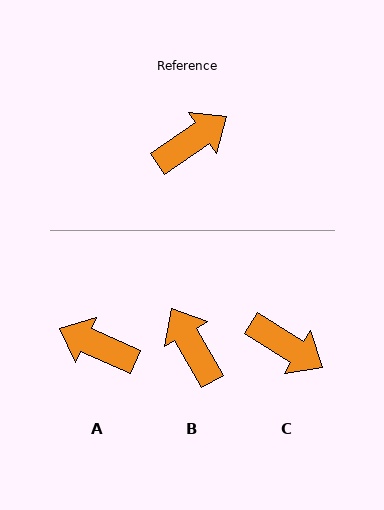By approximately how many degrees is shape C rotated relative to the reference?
Approximately 67 degrees clockwise.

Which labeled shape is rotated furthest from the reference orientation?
A, about 121 degrees away.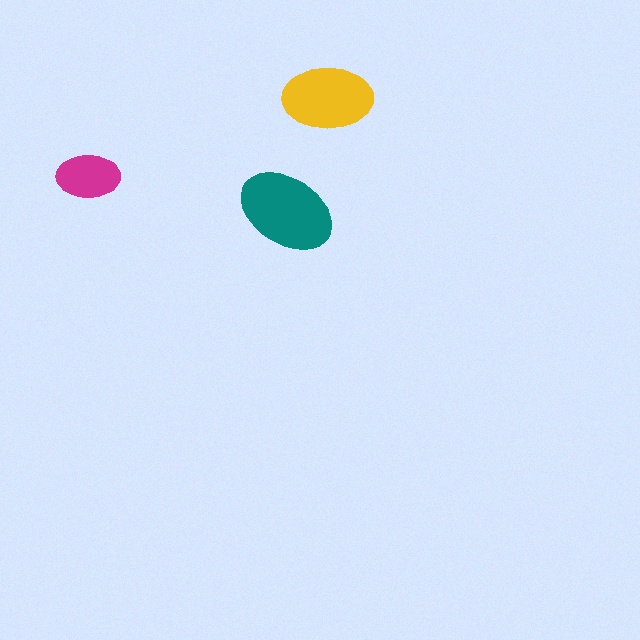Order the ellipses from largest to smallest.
the teal one, the yellow one, the magenta one.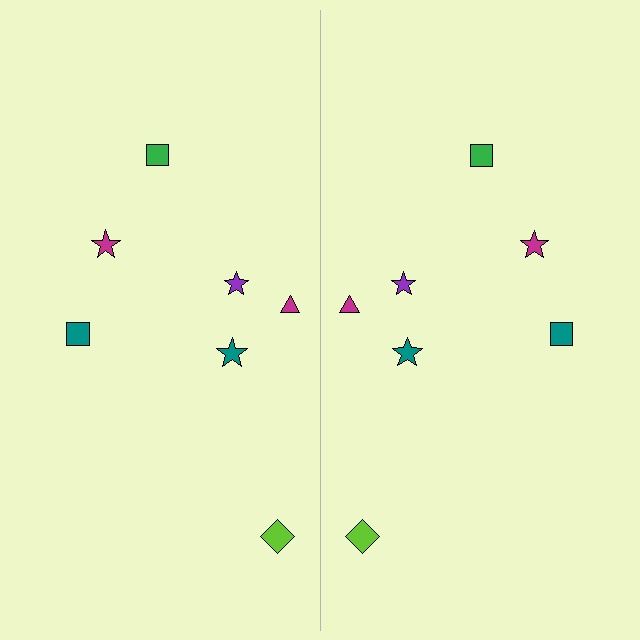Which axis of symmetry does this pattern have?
The pattern has a vertical axis of symmetry running through the center of the image.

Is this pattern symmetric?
Yes, this pattern has bilateral (reflection) symmetry.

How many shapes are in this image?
There are 14 shapes in this image.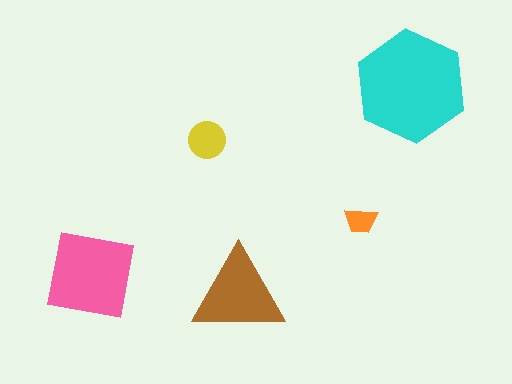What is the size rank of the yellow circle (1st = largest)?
4th.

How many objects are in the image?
There are 5 objects in the image.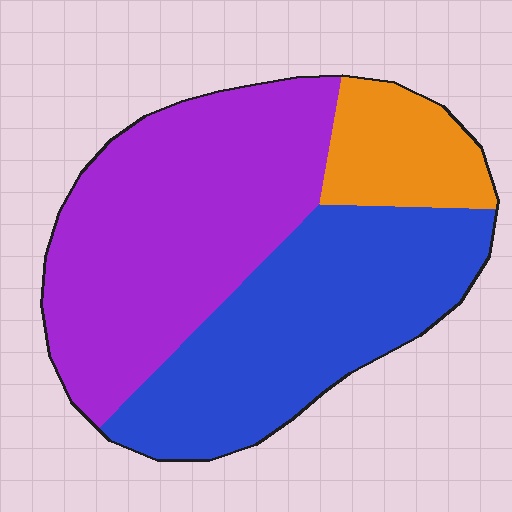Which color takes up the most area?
Purple, at roughly 45%.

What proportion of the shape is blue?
Blue takes up about two fifths (2/5) of the shape.